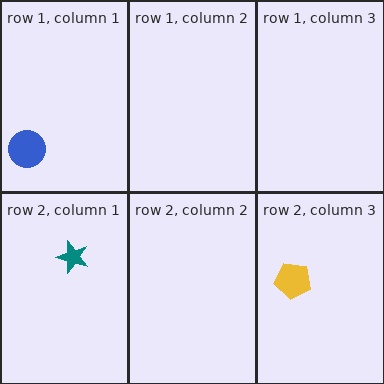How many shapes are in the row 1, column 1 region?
1.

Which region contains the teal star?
The row 2, column 1 region.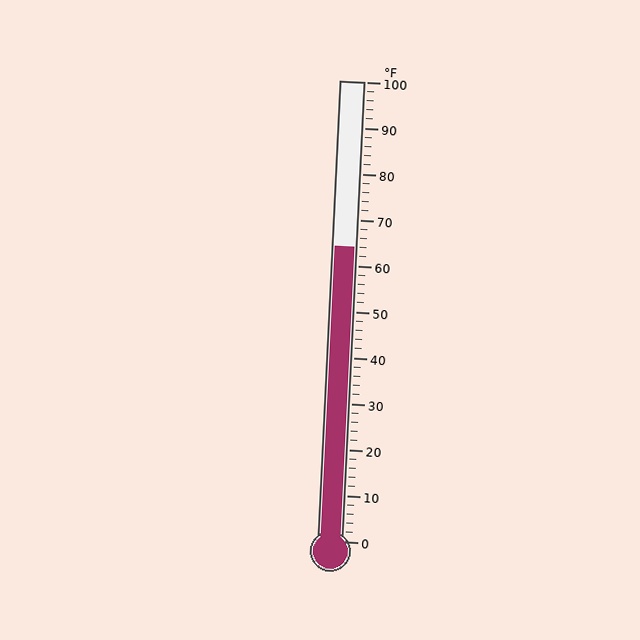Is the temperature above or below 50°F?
The temperature is above 50°F.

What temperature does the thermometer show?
The thermometer shows approximately 64°F.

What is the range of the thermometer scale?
The thermometer scale ranges from 0°F to 100°F.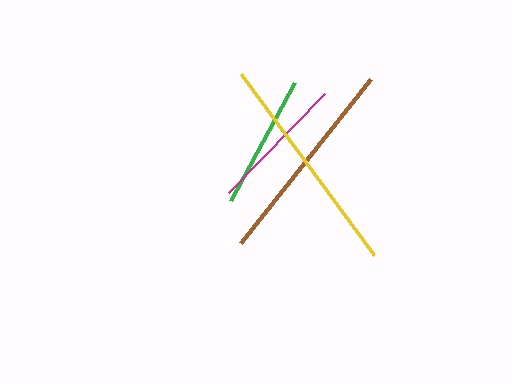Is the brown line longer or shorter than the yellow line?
The yellow line is longer than the brown line.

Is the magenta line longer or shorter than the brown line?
The brown line is longer than the magenta line.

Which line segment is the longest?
The yellow line is the longest at approximately 224 pixels.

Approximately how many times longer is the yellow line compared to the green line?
The yellow line is approximately 1.7 times the length of the green line.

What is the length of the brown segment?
The brown segment is approximately 209 pixels long.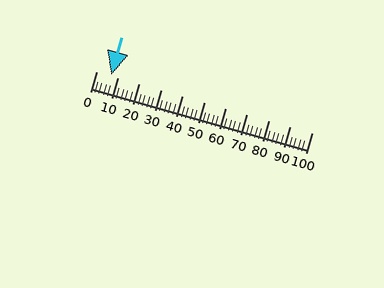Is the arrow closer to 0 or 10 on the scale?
The arrow is closer to 10.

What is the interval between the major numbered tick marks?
The major tick marks are spaced 10 units apart.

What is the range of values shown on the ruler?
The ruler shows values from 0 to 100.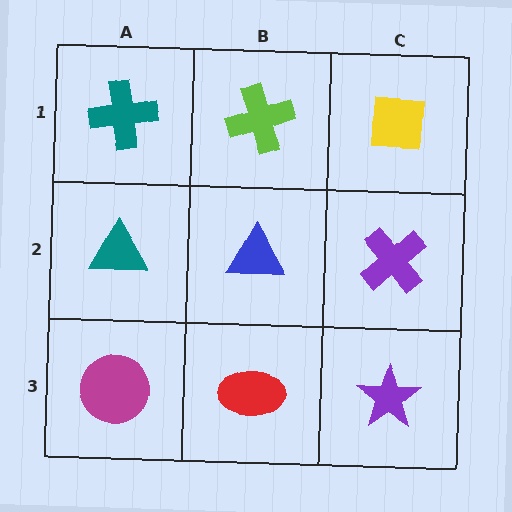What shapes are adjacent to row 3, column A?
A teal triangle (row 2, column A), a red ellipse (row 3, column B).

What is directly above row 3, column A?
A teal triangle.